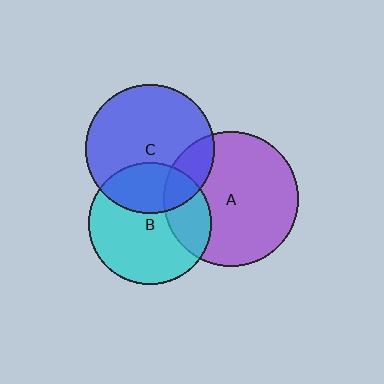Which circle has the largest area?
Circle A (purple).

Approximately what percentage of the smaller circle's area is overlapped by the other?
Approximately 15%.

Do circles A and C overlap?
Yes.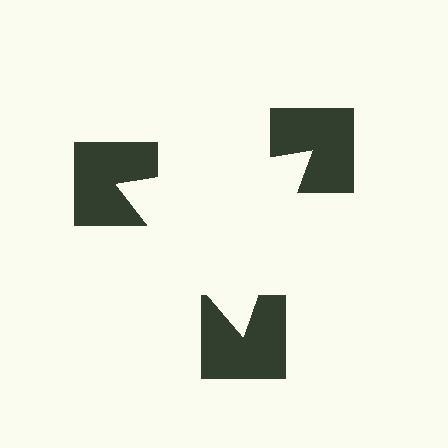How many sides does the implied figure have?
3 sides.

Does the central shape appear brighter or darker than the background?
It typically appears slightly brighter than the background, even though no actual brightness change is drawn.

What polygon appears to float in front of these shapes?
An illusory triangle — its edges are inferred from the aligned wedge cuts in the notched squares, not physically drawn.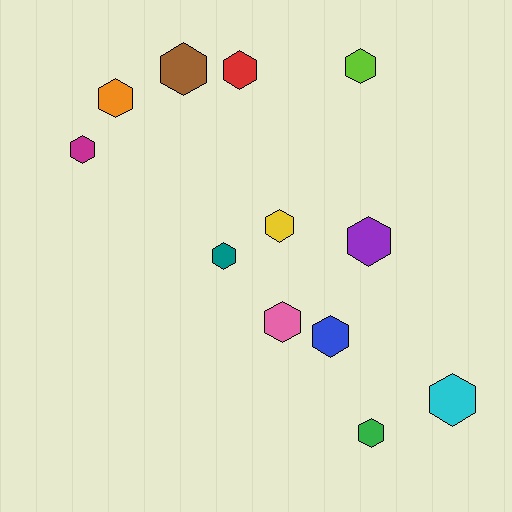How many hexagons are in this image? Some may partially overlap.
There are 12 hexagons.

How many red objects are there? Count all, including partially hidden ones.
There is 1 red object.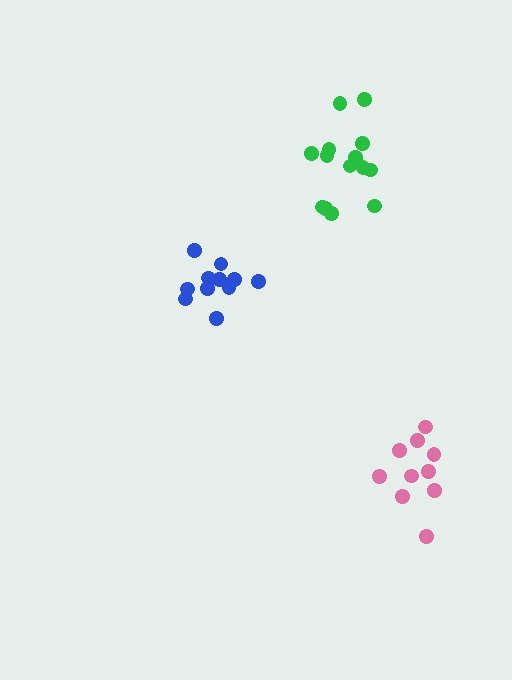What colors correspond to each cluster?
The clusters are colored: pink, green, blue.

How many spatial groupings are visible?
There are 3 spatial groupings.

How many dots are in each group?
Group 1: 10 dots, Group 2: 14 dots, Group 3: 11 dots (35 total).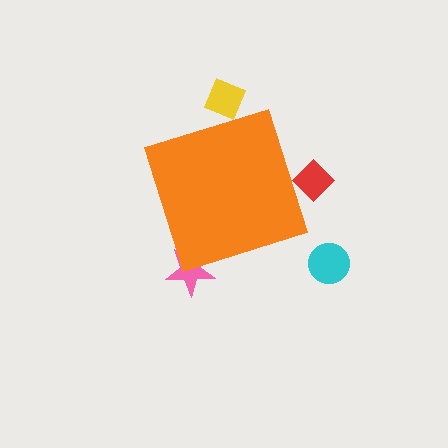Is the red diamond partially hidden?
Yes, the red diamond is partially hidden behind the orange diamond.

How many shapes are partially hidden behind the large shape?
3 shapes are partially hidden.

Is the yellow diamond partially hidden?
Yes, the yellow diamond is partially hidden behind the orange diamond.